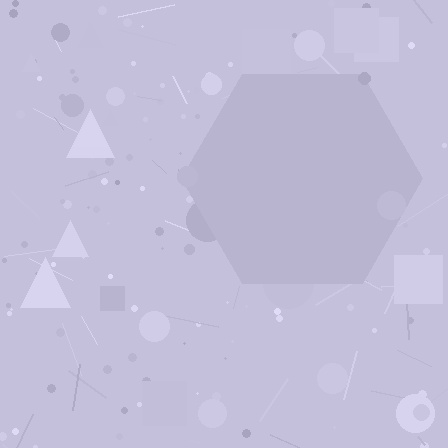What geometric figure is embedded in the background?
A hexagon is embedded in the background.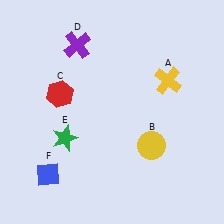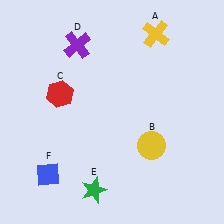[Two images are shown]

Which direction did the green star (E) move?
The green star (E) moved down.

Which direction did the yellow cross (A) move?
The yellow cross (A) moved up.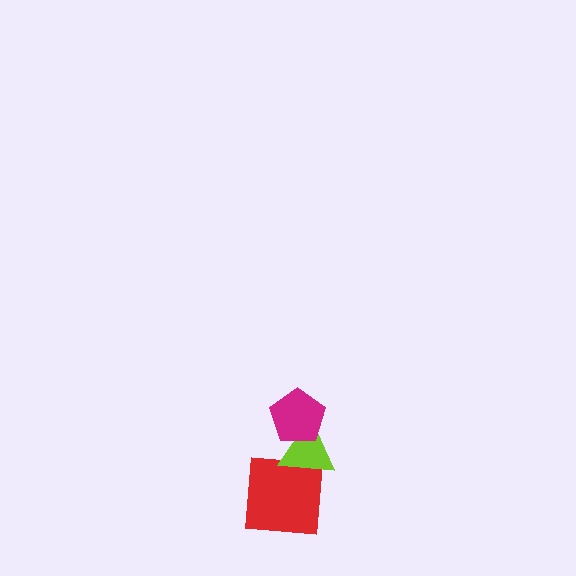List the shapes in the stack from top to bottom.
From top to bottom: the magenta pentagon, the lime triangle, the red square.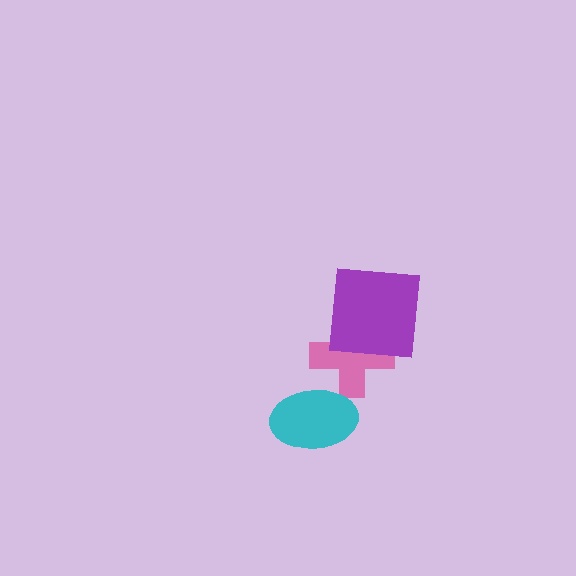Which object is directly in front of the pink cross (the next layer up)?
The purple square is directly in front of the pink cross.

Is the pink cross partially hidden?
Yes, it is partially covered by another shape.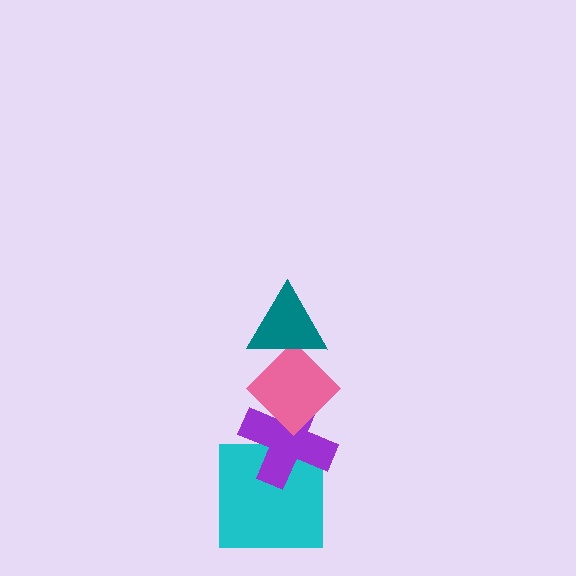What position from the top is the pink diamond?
The pink diamond is 2nd from the top.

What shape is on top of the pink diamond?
The teal triangle is on top of the pink diamond.